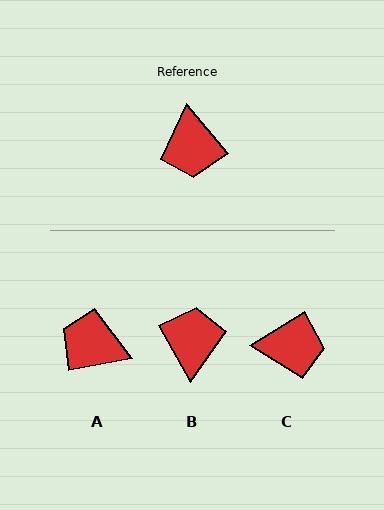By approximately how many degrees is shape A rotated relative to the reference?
Approximately 118 degrees clockwise.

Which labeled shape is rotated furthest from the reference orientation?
B, about 170 degrees away.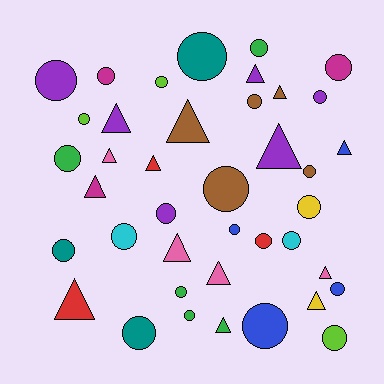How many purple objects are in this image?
There are 6 purple objects.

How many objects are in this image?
There are 40 objects.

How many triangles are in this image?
There are 15 triangles.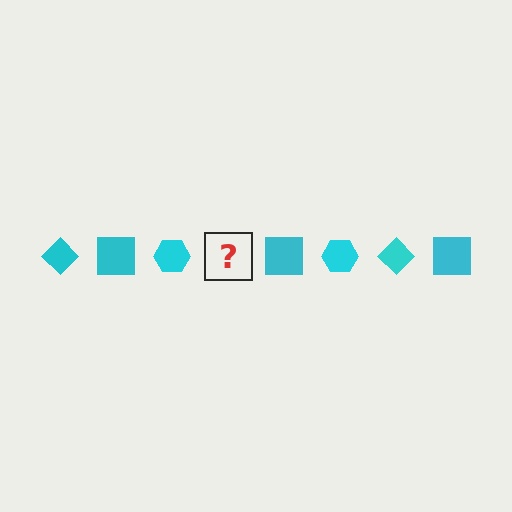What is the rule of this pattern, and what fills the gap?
The rule is that the pattern cycles through diamond, square, hexagon shapes in cyan. The gap should be filled with a cyan diamond.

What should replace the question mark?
The question mark should be replaced with a cyan diamond.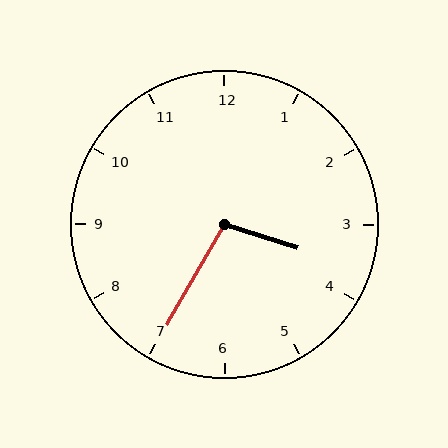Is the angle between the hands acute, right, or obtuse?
It is obtuse.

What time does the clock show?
3:35.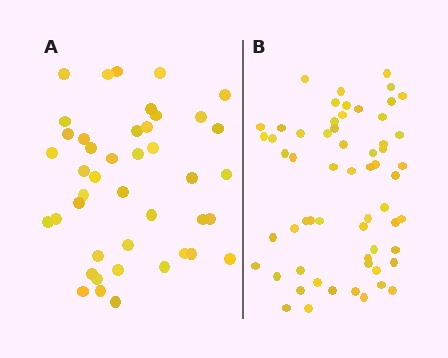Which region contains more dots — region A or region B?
Region B (the right region) has more dots.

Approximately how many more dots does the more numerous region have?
Region B has approximately 15 more dots than region A.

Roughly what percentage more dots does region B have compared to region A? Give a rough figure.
About 40% more.